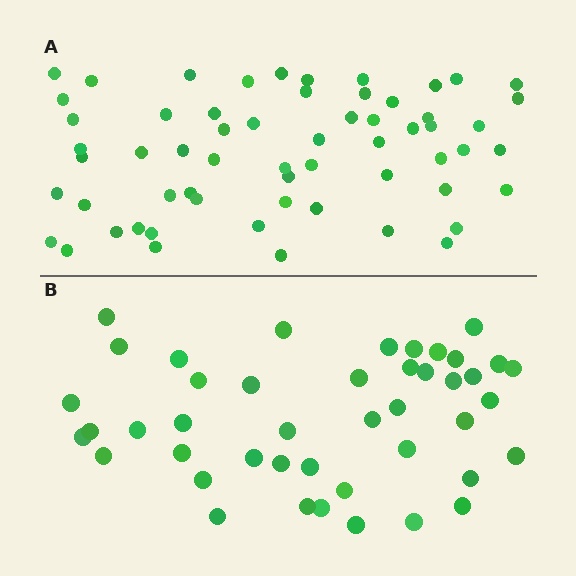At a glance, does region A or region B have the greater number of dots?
Region A (the top region) has more dots.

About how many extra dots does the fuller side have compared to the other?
Region A has approximately 15 more dots than region B.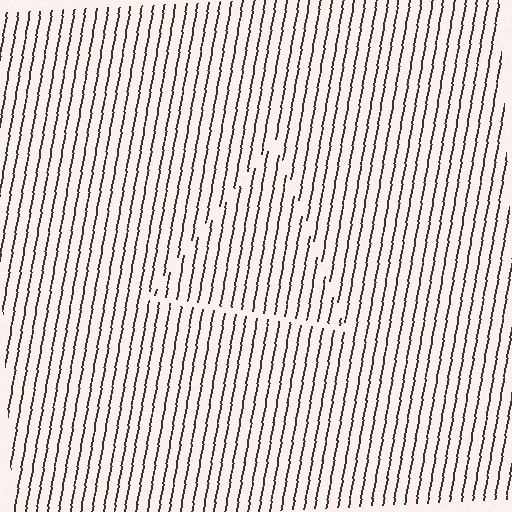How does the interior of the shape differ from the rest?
The interior of the shape contains the same grating, shifted by half a period — the contour is defined by the phase discontinuity where line-ends from the inner and outer gratings abut.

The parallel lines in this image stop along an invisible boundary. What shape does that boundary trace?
An illusory triangle. The interior of the shape contains the same grating, shifted by half a period — the contour is defined by the phase discontinuity where line-ends from the inner and outer gratings abut.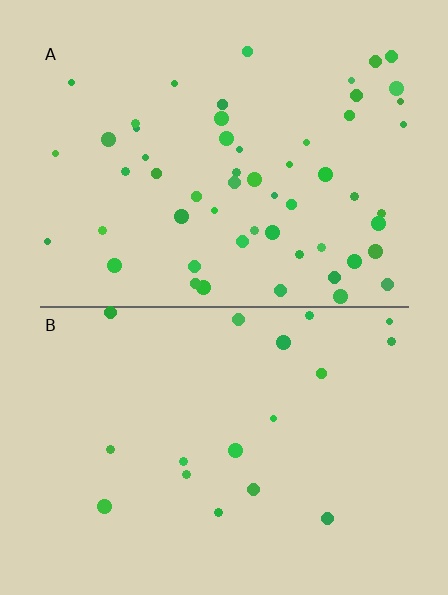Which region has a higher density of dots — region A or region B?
A (the top).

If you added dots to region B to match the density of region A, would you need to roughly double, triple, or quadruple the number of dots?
Approximately triple.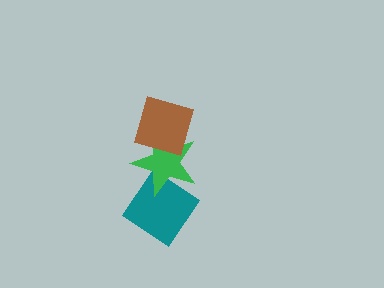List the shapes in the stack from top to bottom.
From top to bottom: the brown diamond, the green star, the teal diamond.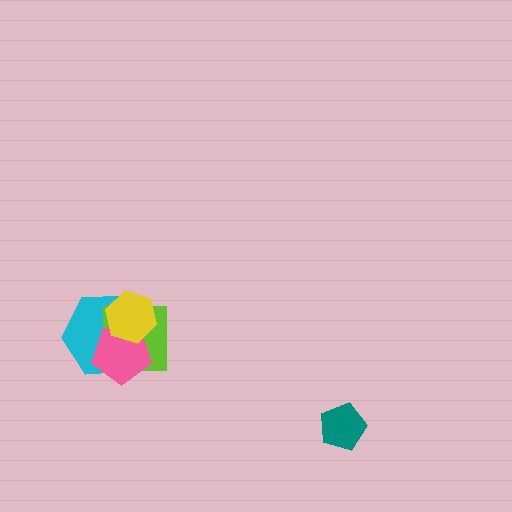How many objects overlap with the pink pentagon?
3 objects overlap with the pink pentagon.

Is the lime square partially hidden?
Yes, it is partially covered by another shape.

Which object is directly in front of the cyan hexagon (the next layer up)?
The lime square is directly in front of the cyan hexagon.